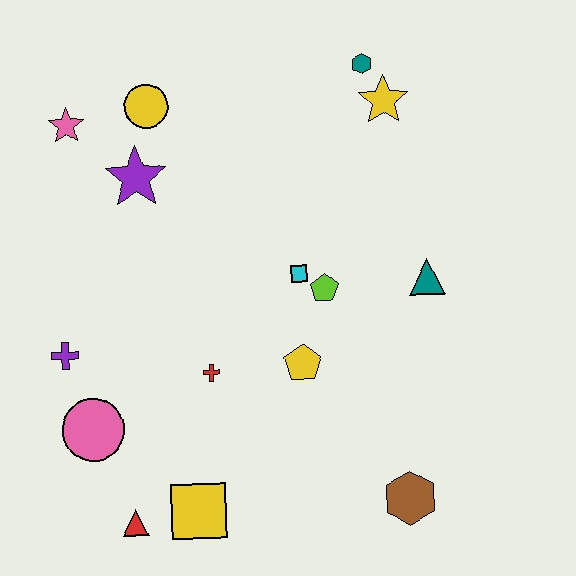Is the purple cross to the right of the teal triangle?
No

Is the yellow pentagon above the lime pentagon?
No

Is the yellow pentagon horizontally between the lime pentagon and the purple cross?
Yes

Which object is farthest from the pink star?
The brown hexagon is farthest from the pink star.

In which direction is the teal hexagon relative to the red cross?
The teal hexagon is above the red cross.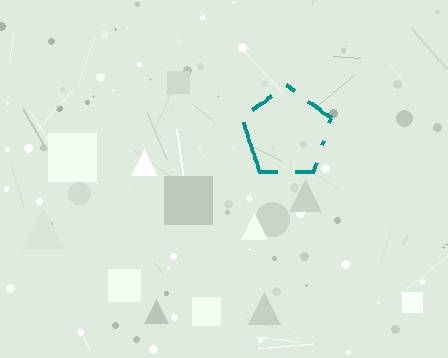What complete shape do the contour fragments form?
The contour fragments form a pentagon.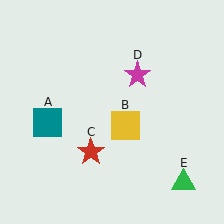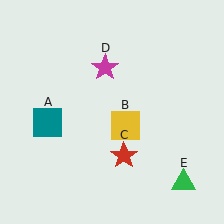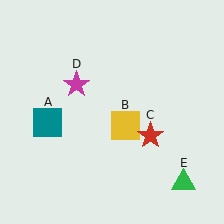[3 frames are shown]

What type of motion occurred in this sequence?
The red star (object C), magenta star (object D) rotated counterclockwise around the center of the scene.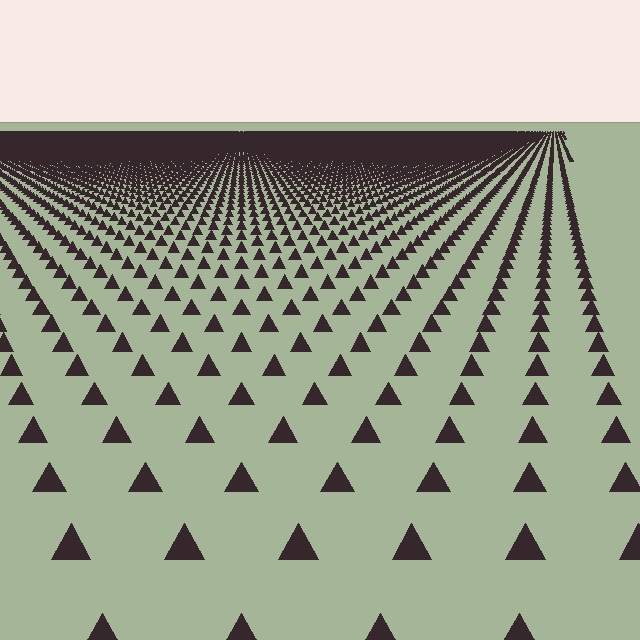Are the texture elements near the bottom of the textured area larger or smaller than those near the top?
Larger. Near the bottom, elements are closer to the viewer and appear at a bigger on-screen size.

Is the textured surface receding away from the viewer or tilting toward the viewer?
The surface is receding away from the viewer. Texture elements get smaller and denser toward the top.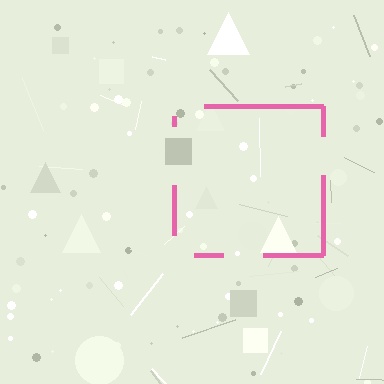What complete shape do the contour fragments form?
The contour fragments form a square.